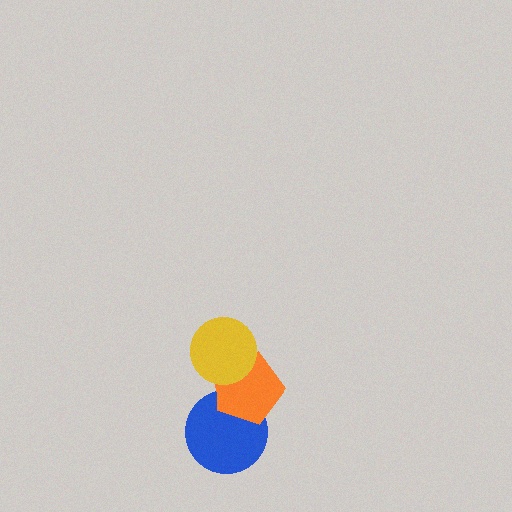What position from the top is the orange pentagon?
The orange pentagon is 2nd from the top.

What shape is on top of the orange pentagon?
The yellow circle is on top of the orange pentagon.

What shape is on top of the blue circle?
The orange pentagon is on top of the blue circle.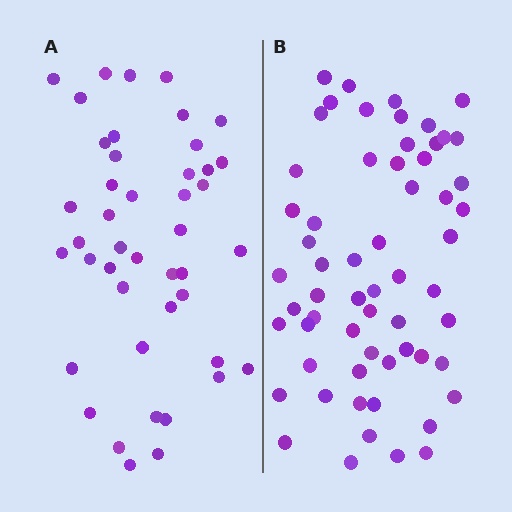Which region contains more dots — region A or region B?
Region B (the right region) has more dots.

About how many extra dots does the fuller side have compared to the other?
Region B has approximately 15 more dots than region A.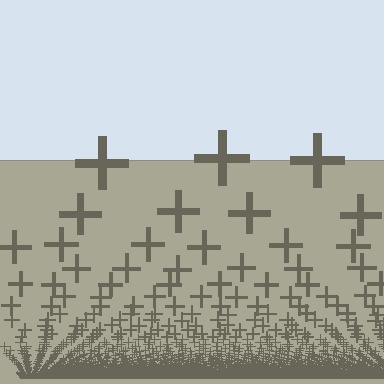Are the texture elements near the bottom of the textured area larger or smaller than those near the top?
Smaller. The gradient is inverted — elements near the bottom are smaller and denser.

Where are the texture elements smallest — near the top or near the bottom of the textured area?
Near the bottom.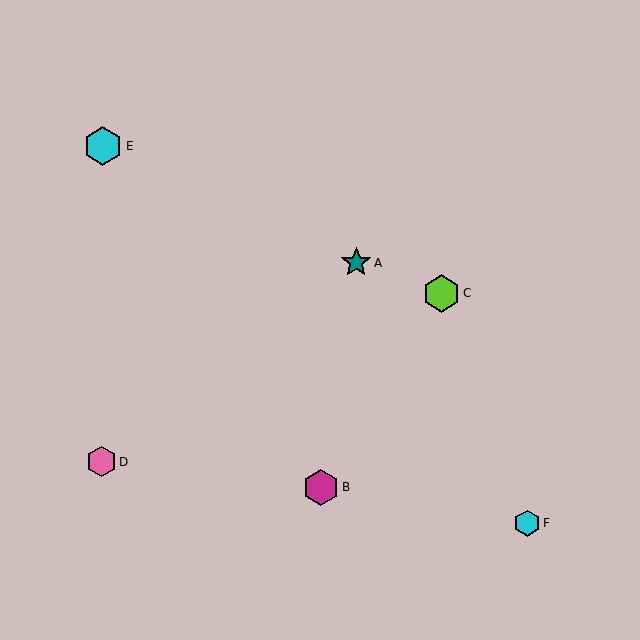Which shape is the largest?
The cyan hexagon (labeled E) is the largest.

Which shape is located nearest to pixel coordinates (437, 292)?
The lime hexagon (labeled C) at (441, 293) is nearest to that location.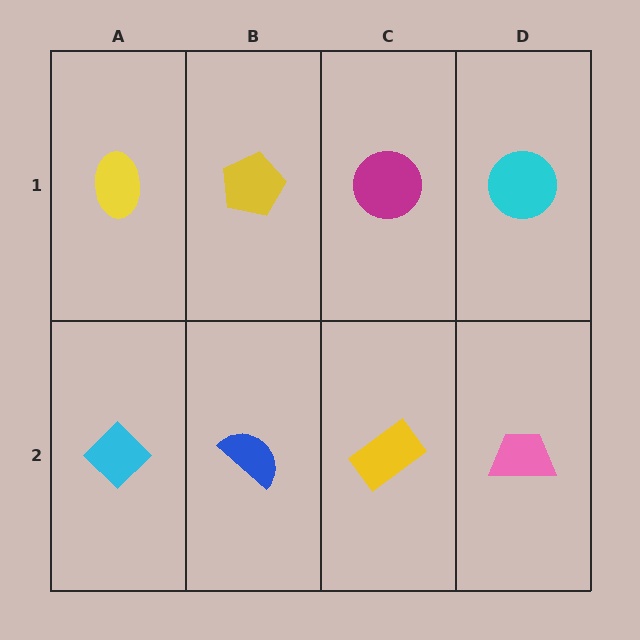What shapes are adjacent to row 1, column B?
A blue semicircle (row 2, column B), a yellow ellipse (row 1, column A), a magenta circle (row 1, column C).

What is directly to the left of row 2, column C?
A blue semicircle.